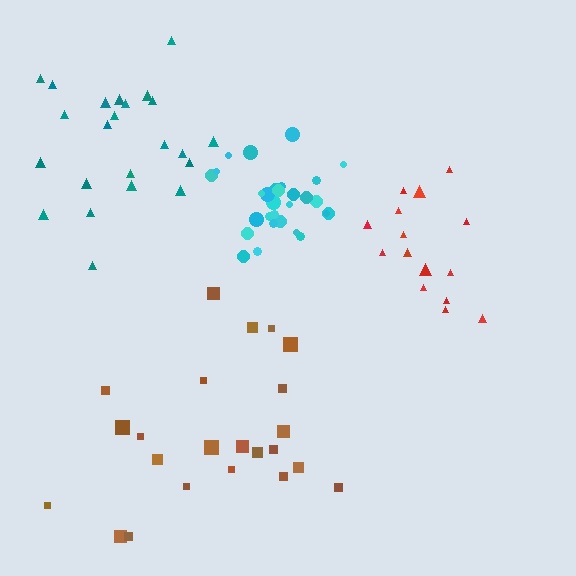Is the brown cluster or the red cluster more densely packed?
Red.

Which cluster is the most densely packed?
Cyan.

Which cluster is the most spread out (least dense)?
Brown.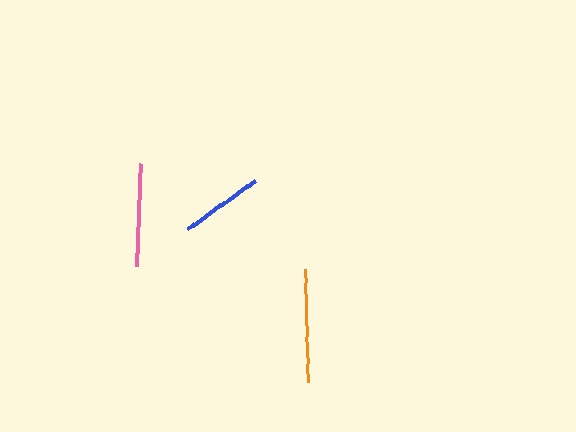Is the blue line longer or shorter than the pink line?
The pink line is longer than the blue line.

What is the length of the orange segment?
The orange segment is approximately 114 pixels long.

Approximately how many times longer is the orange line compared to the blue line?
The orange line is approximately 1.4 times the length of the blue line.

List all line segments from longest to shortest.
From longest to shortest: orange, pink, blue.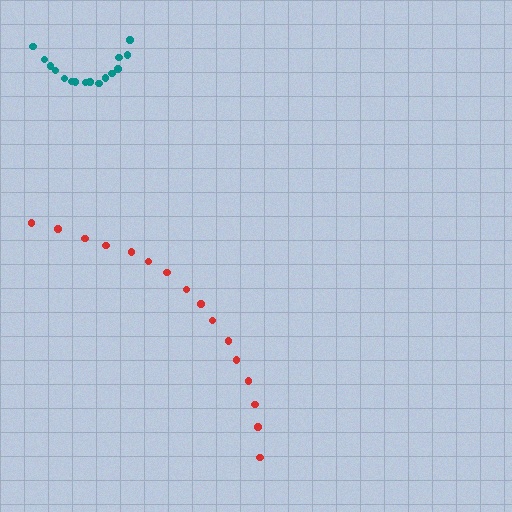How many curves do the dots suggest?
There are 2 distinct paths.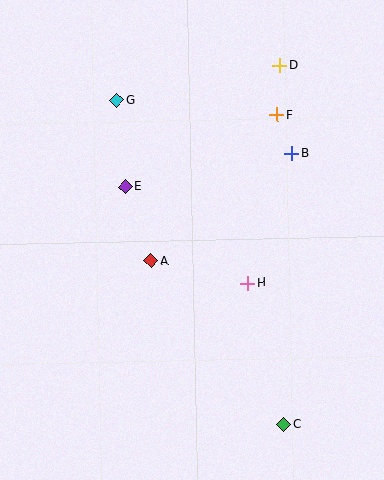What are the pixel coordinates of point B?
Point B is at (292, 153).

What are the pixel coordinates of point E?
Point E is at (125, 187).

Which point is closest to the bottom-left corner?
Point A is closest to the bottom-left corner.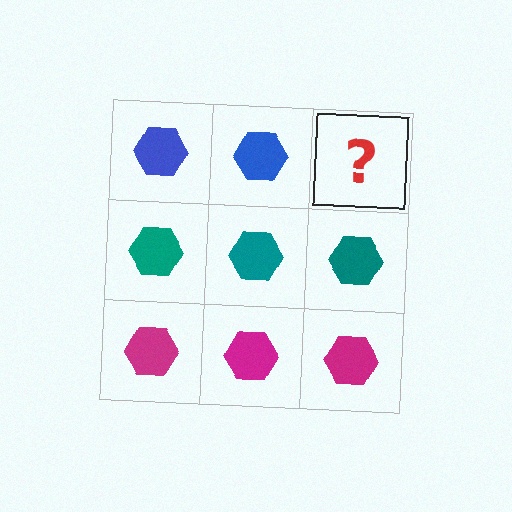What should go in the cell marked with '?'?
The missing cell should contain a blue hexagon.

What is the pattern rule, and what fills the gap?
The rule is that each row has a consistent color. The gap should be filled with a blue hexagon.